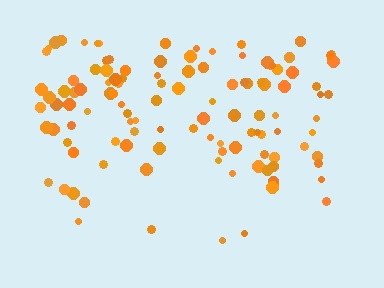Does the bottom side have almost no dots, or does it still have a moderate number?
Still a moderate number, just noticeably fewer than the top.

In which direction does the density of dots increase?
From bottom to top, with the top side densest.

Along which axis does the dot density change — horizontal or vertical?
Vertical.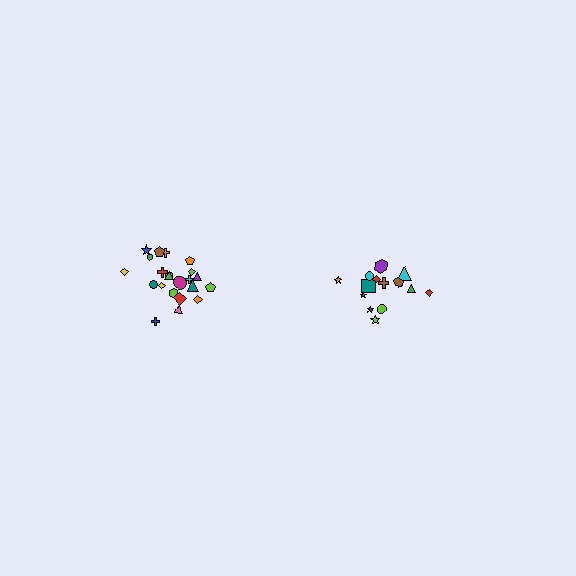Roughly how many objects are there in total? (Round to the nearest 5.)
Roughly 35 objects in total.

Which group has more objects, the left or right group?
The left group.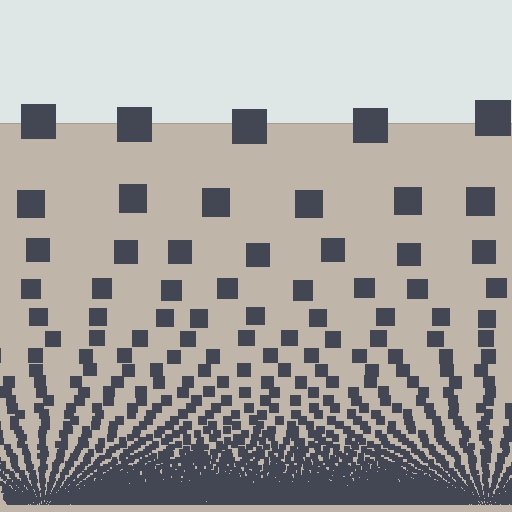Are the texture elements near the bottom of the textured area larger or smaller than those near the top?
Smaller. The gradient is inverted — elements near the bottom are smaller and denser.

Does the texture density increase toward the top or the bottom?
Density increases toward the bottom.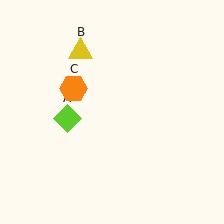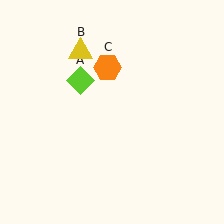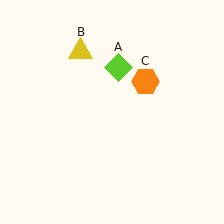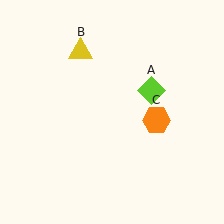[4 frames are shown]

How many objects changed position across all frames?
2 objects changed position: lime diamond (object A), orange hexagon (object C).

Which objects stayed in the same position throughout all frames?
Yellow triangle (object B) remained stationary.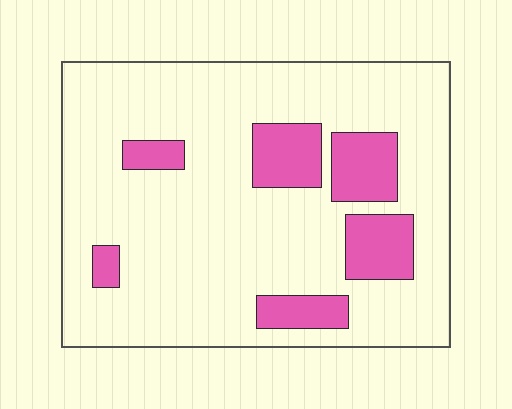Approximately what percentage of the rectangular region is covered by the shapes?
Approximately 20%.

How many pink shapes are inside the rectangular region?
6.